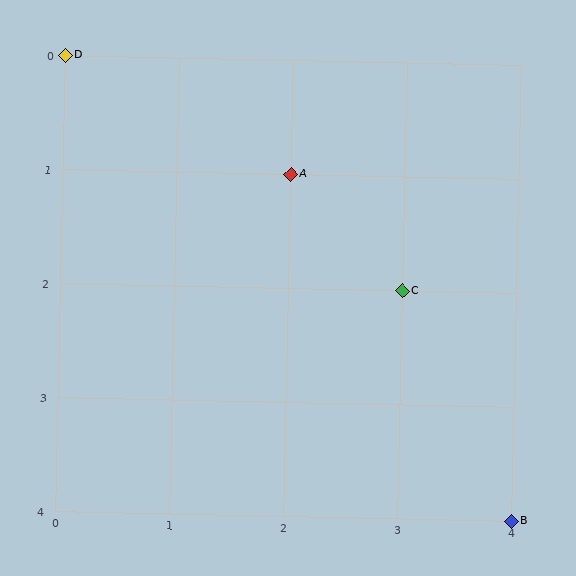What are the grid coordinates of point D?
Point D is at grid coordinates (0, 0).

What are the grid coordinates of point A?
Point A is at grid coordinates (2, 1).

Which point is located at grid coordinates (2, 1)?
Point A is at (2, 1).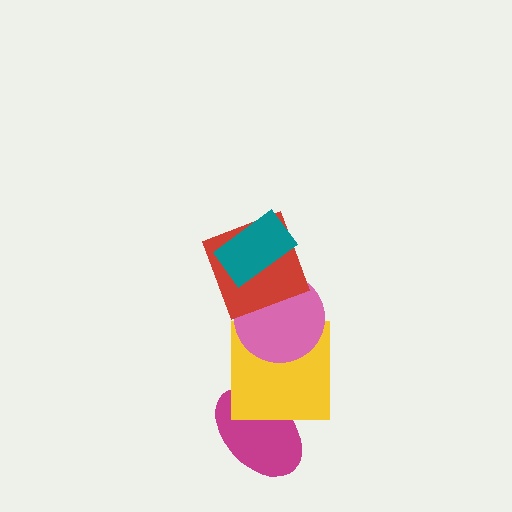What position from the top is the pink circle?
The pink circle is 3rd from the top.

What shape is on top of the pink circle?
The red square is on top of the pink circle.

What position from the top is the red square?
The red square is 2nd from the top.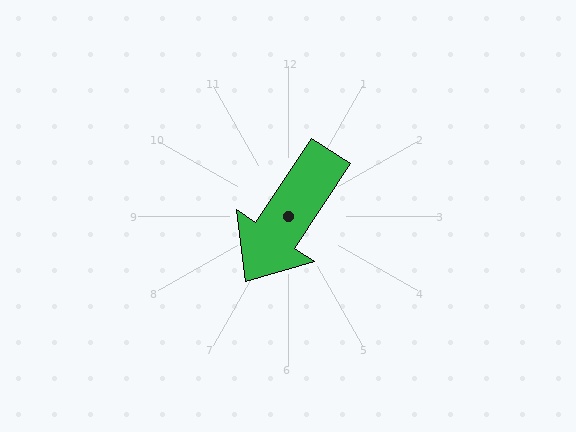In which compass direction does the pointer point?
Southwest.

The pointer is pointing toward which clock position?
Roughly 7 o'clock.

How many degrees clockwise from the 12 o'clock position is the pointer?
Approximately 213 degrees.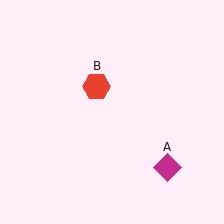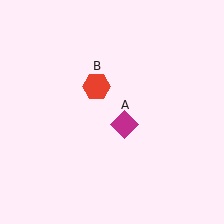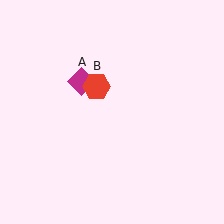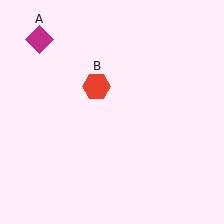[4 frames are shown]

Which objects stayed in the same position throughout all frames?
Red hexagon (object B) remained stationary.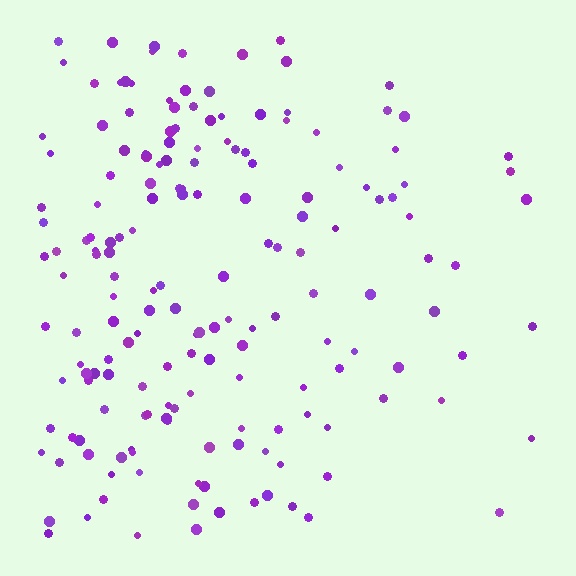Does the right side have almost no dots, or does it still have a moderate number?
Still a moderate number, just noticeably fewer than the left.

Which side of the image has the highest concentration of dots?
The left.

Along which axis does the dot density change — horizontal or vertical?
Horizontal.